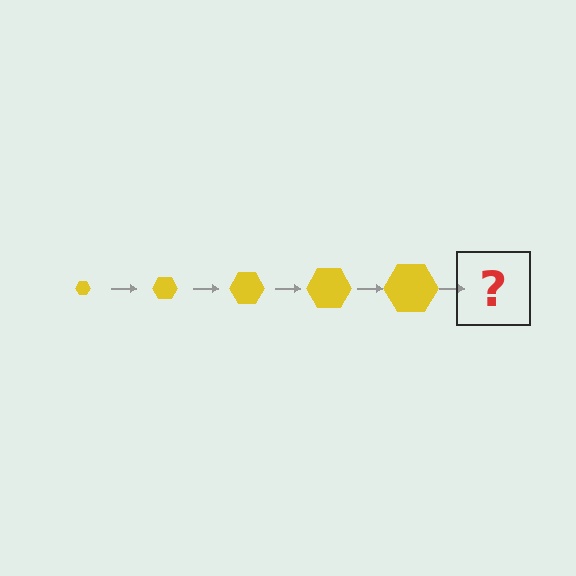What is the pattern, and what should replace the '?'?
The pattern is that the hexagon gets progressively larger each step. The '?' should be a yellow hexagon, larger than the previous one.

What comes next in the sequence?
The next element should be a yellow hexagon, larger than the previous one.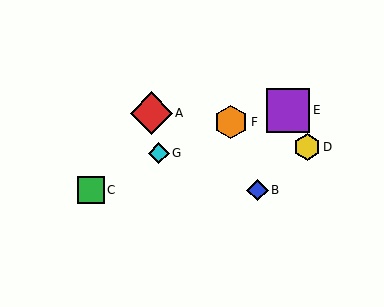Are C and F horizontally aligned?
No, C is at y≈190 and F is at y≈122.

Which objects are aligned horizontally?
Objects B, C are aligned horizontally.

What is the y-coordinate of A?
Object A is at y≈113.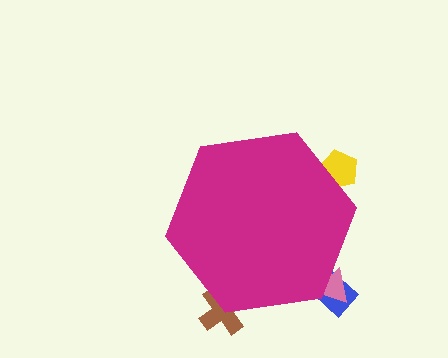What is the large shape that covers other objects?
A magenta hexagon.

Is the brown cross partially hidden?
Yes, the brown cross is partially hidden behind the magenta hexagon.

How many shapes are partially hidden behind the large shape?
4 shapes are partially hidden.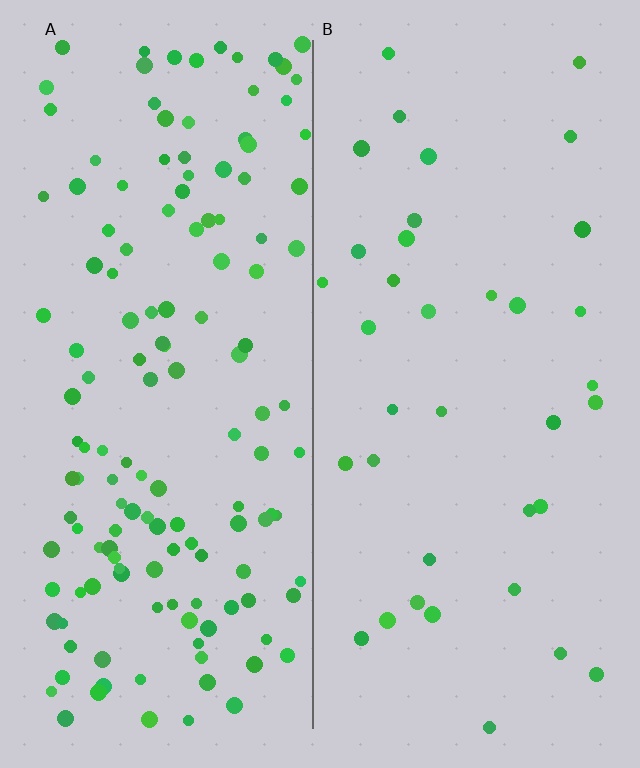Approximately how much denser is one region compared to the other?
Approximately 3.9× — region A over region B.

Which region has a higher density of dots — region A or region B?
A (the left).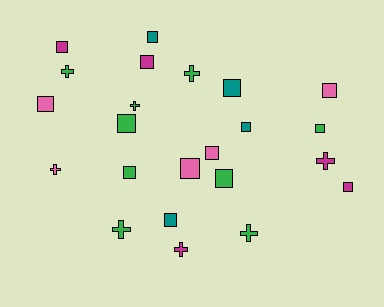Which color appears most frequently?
Green, with 9 objects.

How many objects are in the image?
There are 23 objects.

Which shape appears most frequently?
Square, with 15 objects.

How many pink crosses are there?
There is 1 pink cross.